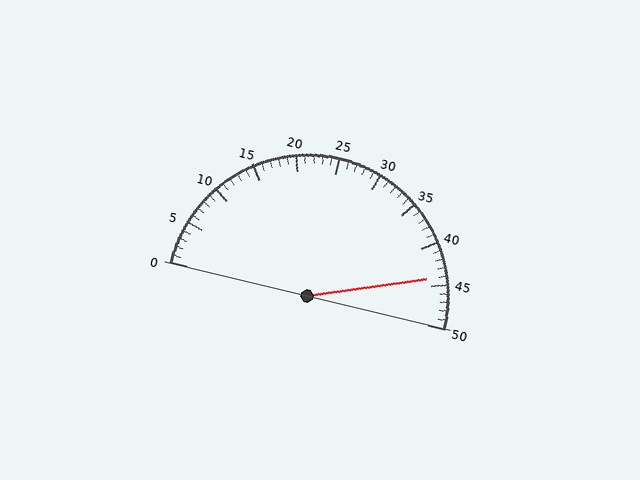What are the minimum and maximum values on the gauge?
The gauge ranges from 0 to 50.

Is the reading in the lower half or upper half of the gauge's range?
The reading is in the upper half of the range (0 to 50).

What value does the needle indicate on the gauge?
The needle indicates approximately 44.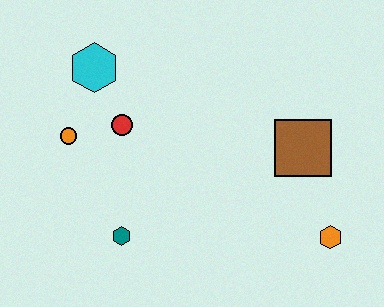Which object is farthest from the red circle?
The orange hexagon is farthest from the red circle.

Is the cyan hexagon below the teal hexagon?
No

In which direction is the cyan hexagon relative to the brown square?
The cyan hexagon is to the left of the brown square.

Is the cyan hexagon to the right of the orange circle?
Yes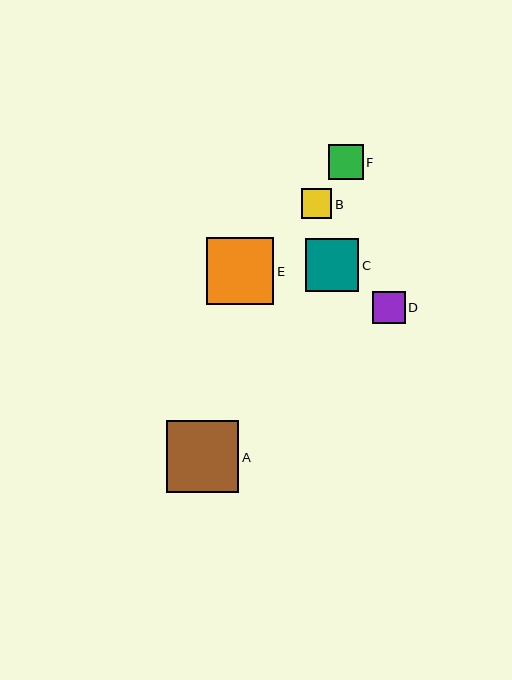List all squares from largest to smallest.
From largest to smallest: A, E, C, F, D, B.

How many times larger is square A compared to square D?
Square A is approximately 2.2 times the size of square D.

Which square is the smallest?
Square B is the smallest with a size of approximately 30 pixels.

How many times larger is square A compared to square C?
Square A is approximately 1.4 times the size of square C.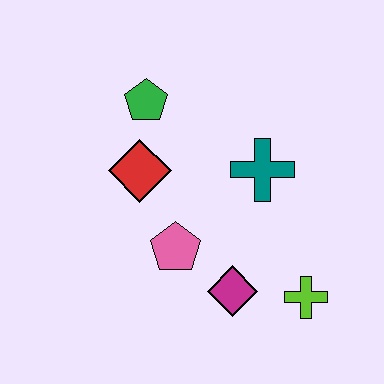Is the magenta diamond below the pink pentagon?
Yes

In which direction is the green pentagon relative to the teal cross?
The green pentagon is to the left of the teal cross.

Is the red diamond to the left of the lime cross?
Yes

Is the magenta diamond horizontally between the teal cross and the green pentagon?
Yes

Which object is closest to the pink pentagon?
The magenta diamond is closest to the pink pentagon.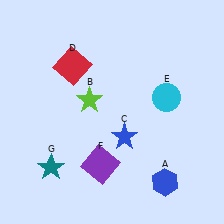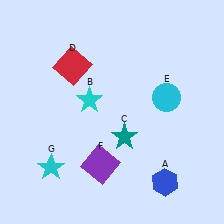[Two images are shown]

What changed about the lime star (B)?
In Image 1, B is lime. In Image 2, it changed to cyan.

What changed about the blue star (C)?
In Image 1, C is blue. In Image 2, it changed to teal.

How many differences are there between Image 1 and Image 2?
There are 3 differences between the two images.